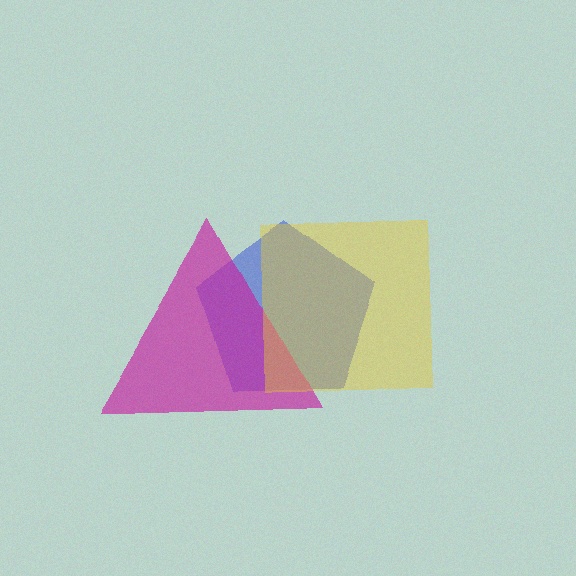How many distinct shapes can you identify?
There are 3 distinct shapes: a blue pentagon, a magenta triangle, a yellow square.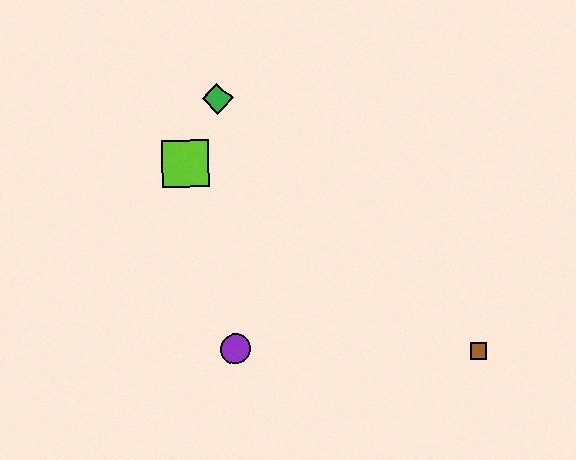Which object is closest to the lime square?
The green diamond is closest to the lime square.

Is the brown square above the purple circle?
No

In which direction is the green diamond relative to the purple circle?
The green diamond is above the purple circle.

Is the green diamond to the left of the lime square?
No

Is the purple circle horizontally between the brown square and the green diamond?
Yes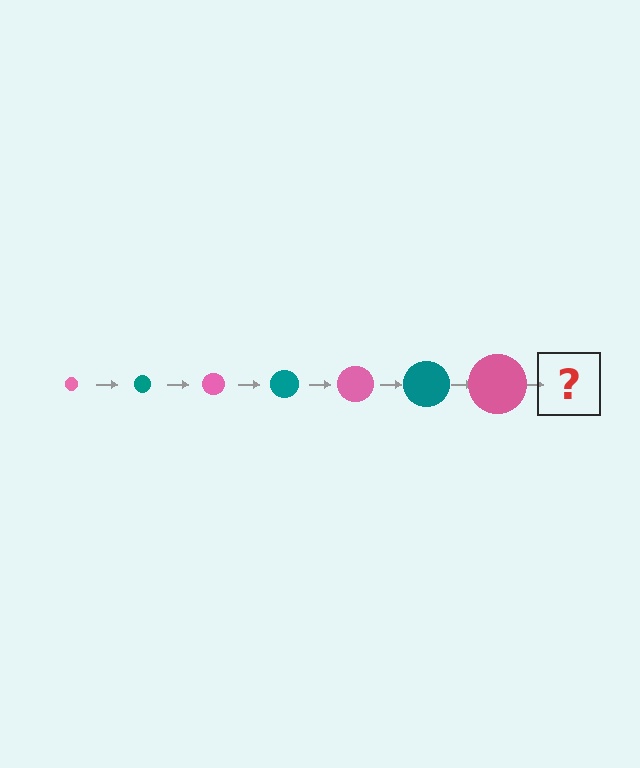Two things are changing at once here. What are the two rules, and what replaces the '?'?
The two rules are that the circle grows larger each step and the color cycles through pink and teal. The '?' should be a teal circle, larger than the previous one.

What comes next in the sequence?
The next element should be a teal circle, larger than the previous one.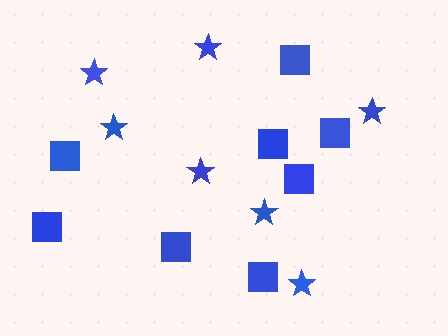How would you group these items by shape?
There are 2 groups: one group of stars (7) and one group of squares (8).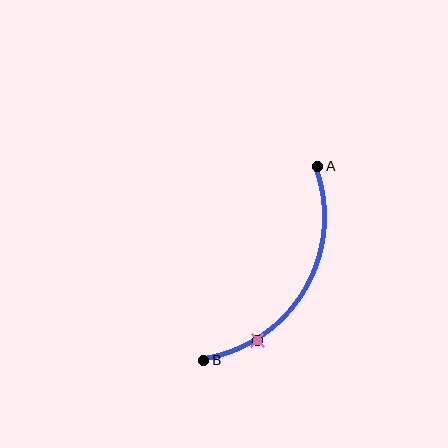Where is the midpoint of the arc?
The arc midpoint is the point on the curve farthest from the straight line joining A and B. It sits to the right of that line.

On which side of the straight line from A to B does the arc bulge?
The arc bulges to the right of the straight line connecting A and B.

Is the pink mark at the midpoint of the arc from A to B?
No. The pink mark lies on the arc but is closer to endpoint B. The arc midpoint would be at the point on the curve equidistant along the arc from both A and B.